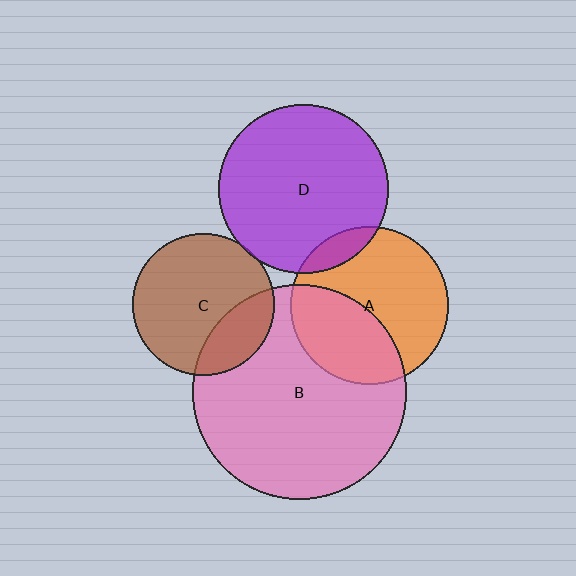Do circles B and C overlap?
Yes.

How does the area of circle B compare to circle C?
Approximately 2.3 times.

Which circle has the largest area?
Circle B (pink).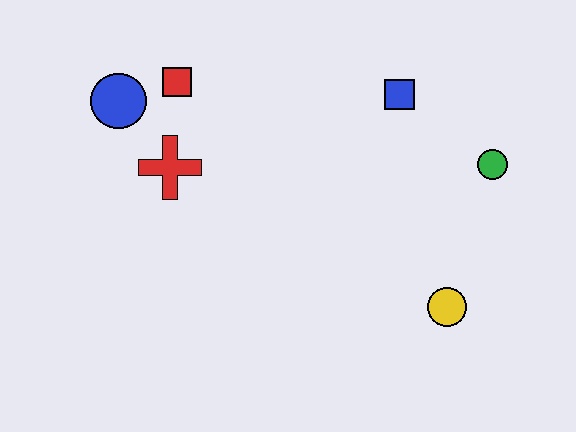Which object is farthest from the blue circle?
The yellow circle is farthest from the blue circle.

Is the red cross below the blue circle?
Yes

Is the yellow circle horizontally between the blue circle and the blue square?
No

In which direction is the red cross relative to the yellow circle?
The red cross is to the left of the yellow circle.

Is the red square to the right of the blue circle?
Yes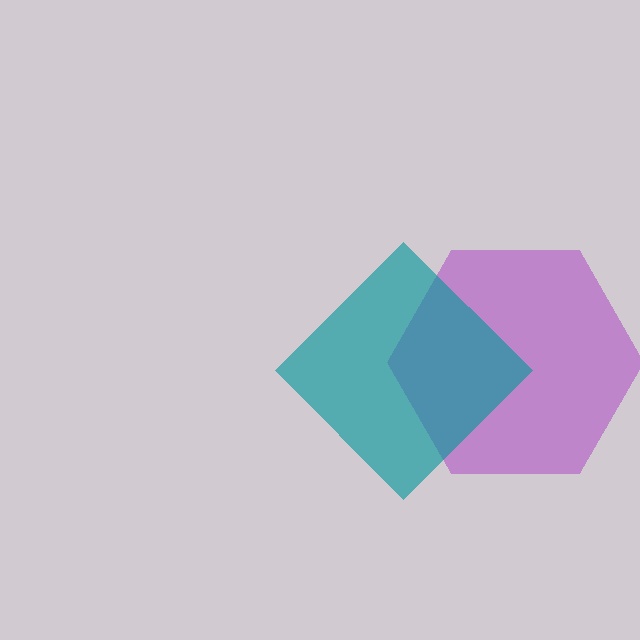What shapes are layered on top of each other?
The layered shapes are: a purple hexagon, a teal diamond.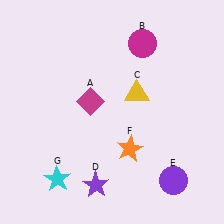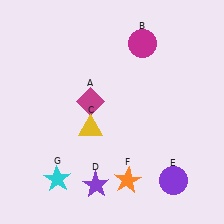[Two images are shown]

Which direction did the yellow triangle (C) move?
The yellow triangle (C) moved left.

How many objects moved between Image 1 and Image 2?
2 objects moved between the two images.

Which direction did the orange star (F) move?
The orange star (F) moved down.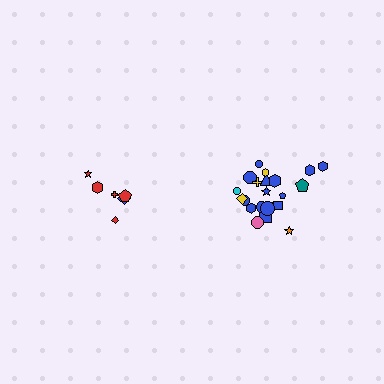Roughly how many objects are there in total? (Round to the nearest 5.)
Roughly 30 objects in total.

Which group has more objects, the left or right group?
The right group.